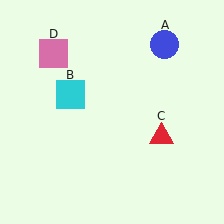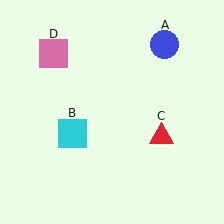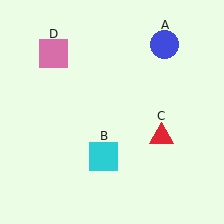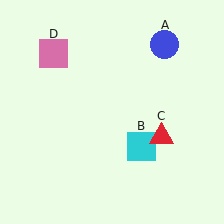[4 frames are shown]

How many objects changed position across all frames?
1 object changed position: cyan square (object B).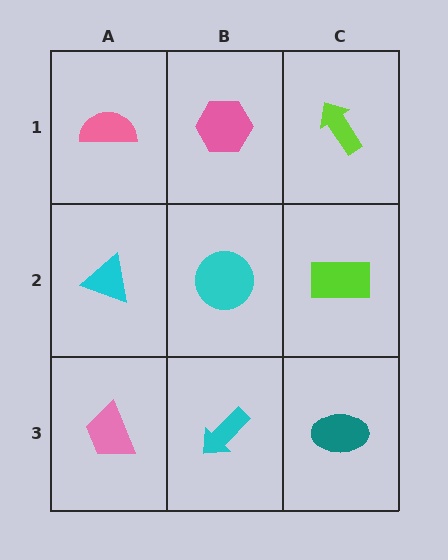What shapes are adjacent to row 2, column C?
A lime arrow (row 1, column C), a teal ellipse (row 3, column C), a cyan circle (row 2, column B).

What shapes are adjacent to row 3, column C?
A lime rectangle (row 2, column C), a cyan arrow (row 3, column B).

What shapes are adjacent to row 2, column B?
A pink hexagon (row 1, column B), a cyan arrow (row 3, column B), a cyan triangle (row 2, column A), a lime rectangle (row 2, column C).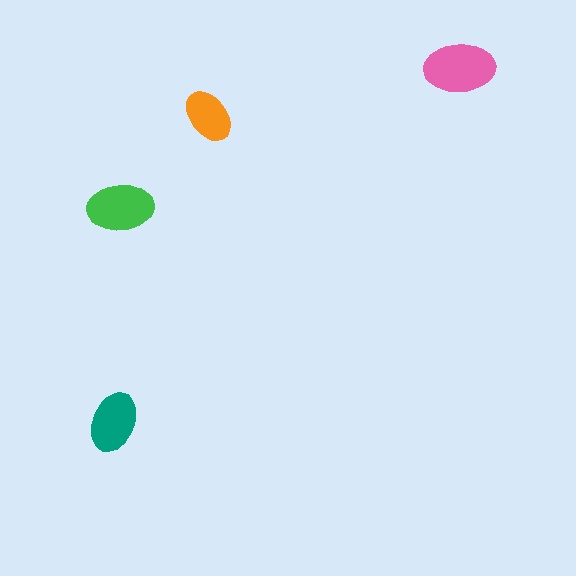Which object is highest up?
The pink ellipse is topmost.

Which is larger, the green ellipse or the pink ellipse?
The pink one.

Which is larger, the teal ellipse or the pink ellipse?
The pink one.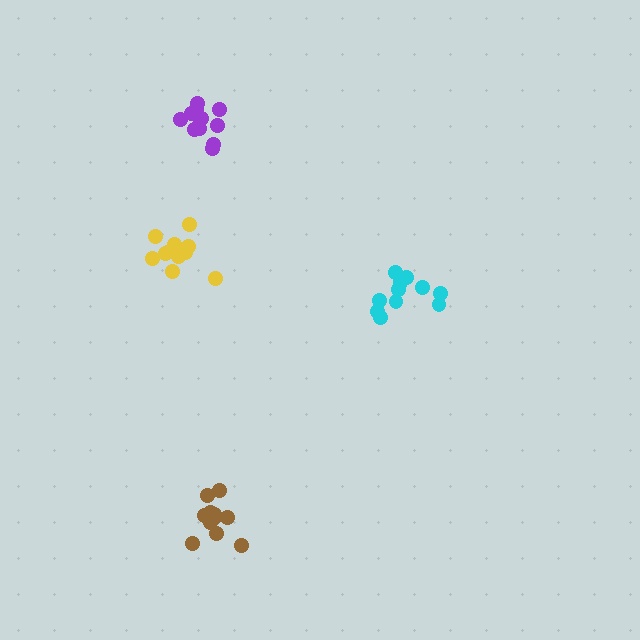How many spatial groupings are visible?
There are 4 spatial groupings.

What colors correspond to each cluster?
The clusters are colored: yellow, purple, cyan, brown.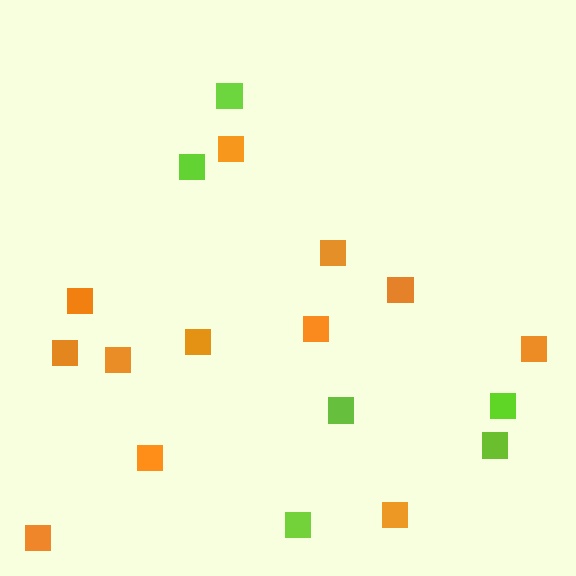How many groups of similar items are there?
There are 2 groups: one group of lime squares (6) and one group of orange squares (12).